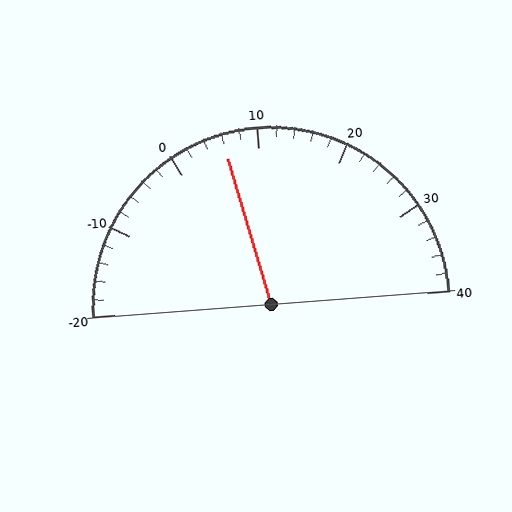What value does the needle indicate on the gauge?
The needle indicates approximately 6.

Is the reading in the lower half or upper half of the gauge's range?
The reading is in the lower half of the range (-20 to 40).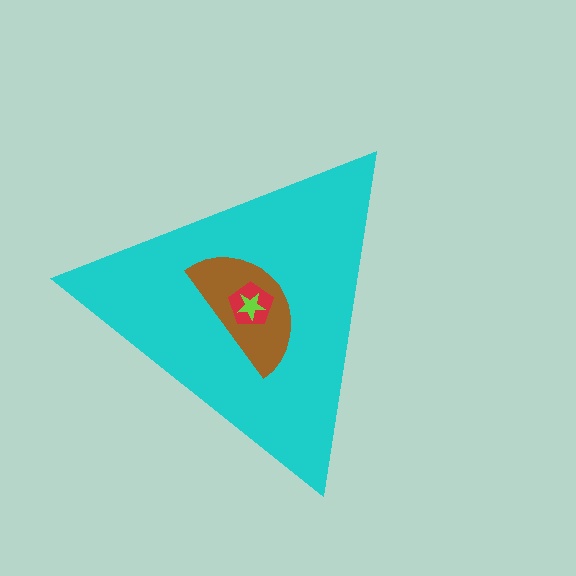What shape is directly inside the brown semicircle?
The red pentagon.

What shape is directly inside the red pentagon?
The lime star.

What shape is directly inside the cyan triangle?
The brown semicircle.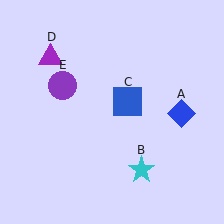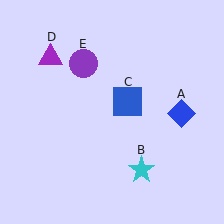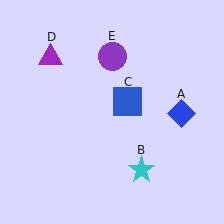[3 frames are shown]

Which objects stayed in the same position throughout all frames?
Blue diamond (object A) and cyan star (object B) and blue square (object C) and purple triangle (object D) remained stationary.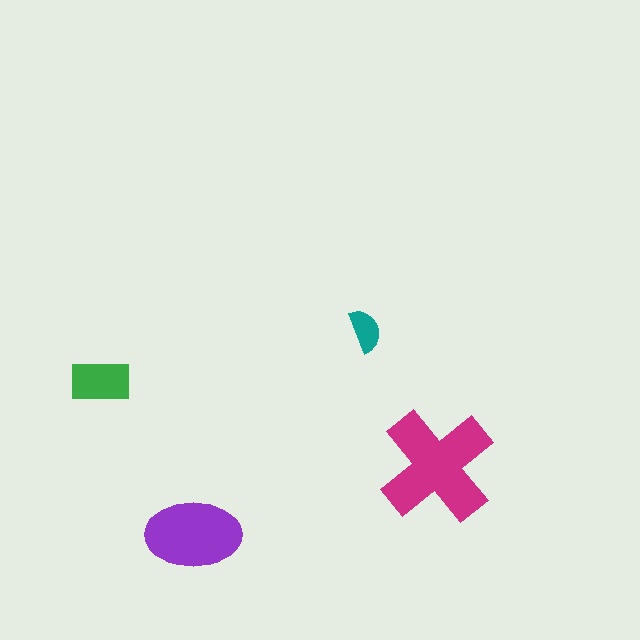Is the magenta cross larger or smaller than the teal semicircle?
Larger.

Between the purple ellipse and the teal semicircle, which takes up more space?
The purple ellipse.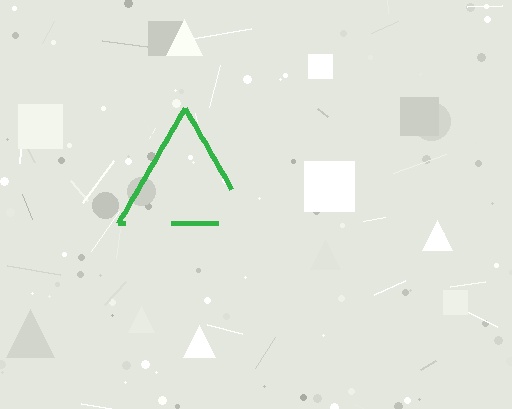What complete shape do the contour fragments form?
The contour fragments form a triangle.